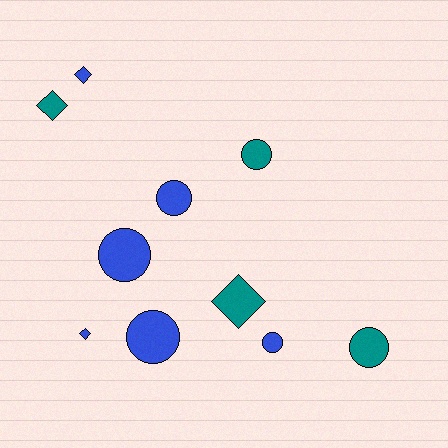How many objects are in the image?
There are 10 objects.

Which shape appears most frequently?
Circle, with 6 objects.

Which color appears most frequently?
Blue, with 6 objects.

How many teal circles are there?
There are 2 teal circles.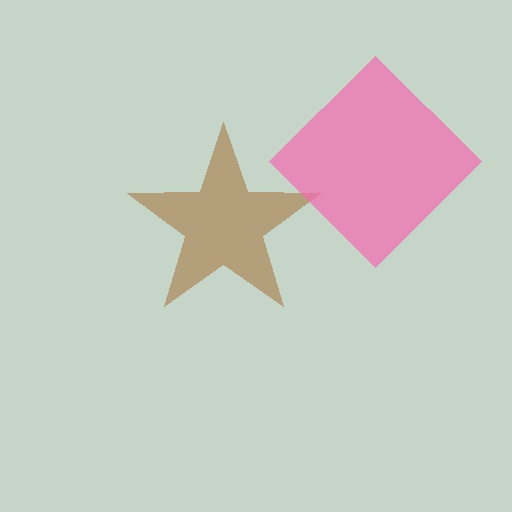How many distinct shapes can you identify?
There are 2 distinct shapes: a brown star, a pink diamond.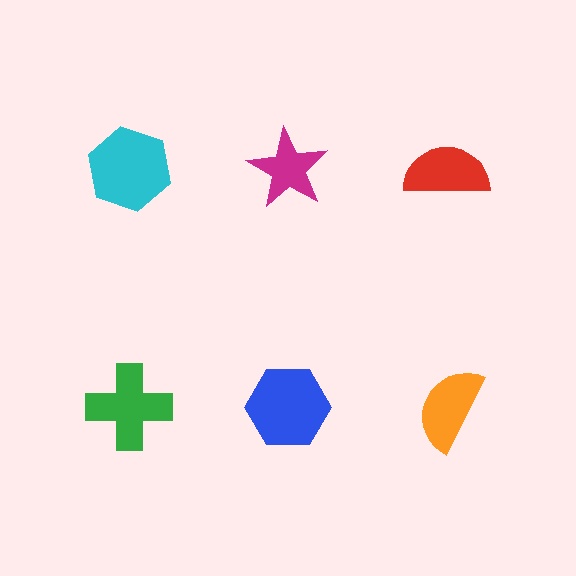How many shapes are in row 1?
3 shapes.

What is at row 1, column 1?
A cyan hexagon.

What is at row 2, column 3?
An orange semicircle.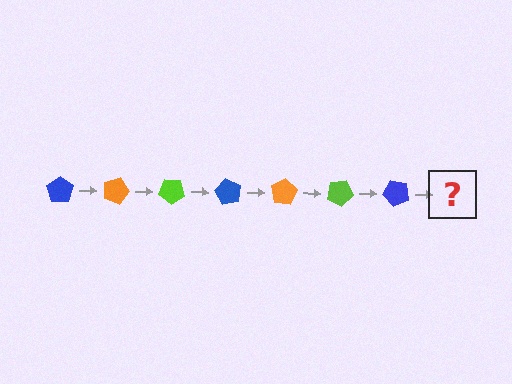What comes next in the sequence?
The next element should be an orange pentagon, rotated 140 degrees from the start.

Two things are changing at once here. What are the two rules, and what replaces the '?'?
The two rules are that it rotates 20 degrees each step and the color cycles through blue, orange, and lime. The '?' should be an orange pentagon, rotated 140 degrees from the start.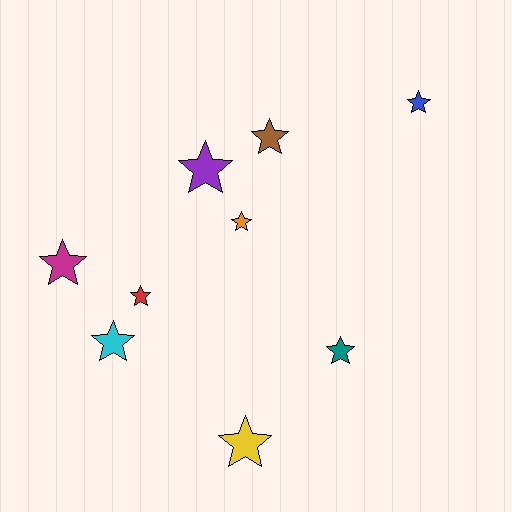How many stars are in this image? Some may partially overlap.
There are 9 stars.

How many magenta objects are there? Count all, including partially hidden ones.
There is 1 magenta object.